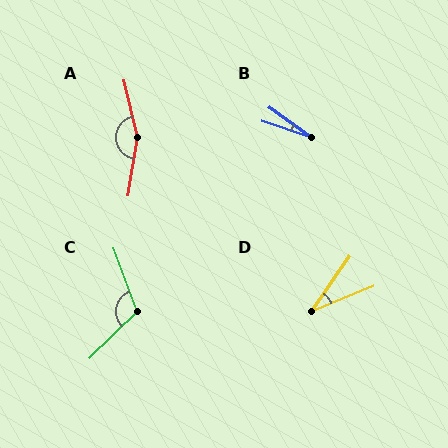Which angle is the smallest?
B, at approximately 17 degrees.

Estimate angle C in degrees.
Approximately 114 degrees.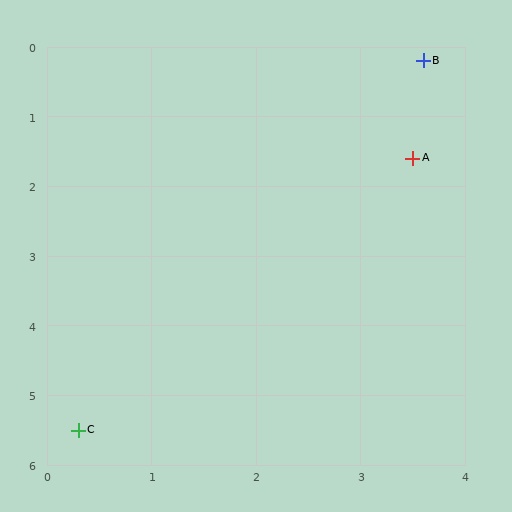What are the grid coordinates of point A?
Point A is at approximately (3.5, 1.6).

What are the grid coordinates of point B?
Point B is at approximately (3.6, 0.2).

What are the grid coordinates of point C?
Point C is at approximately (0.3, 5.5).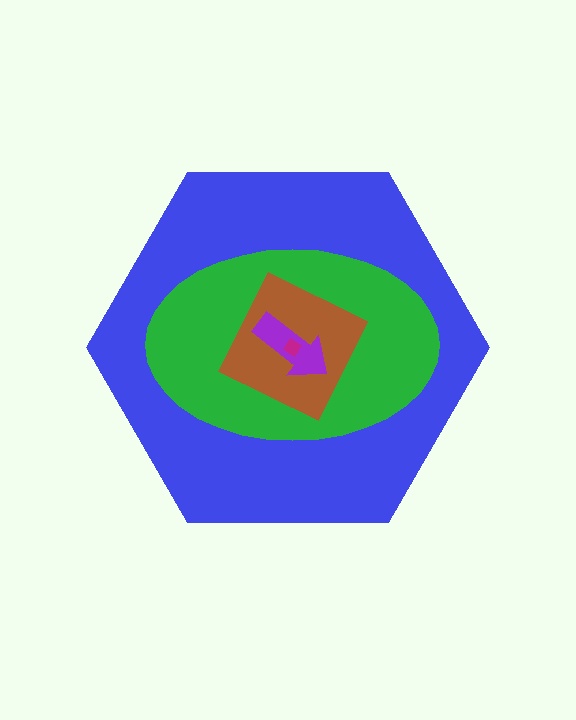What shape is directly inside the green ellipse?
The brown square.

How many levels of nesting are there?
5.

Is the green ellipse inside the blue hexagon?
Yes.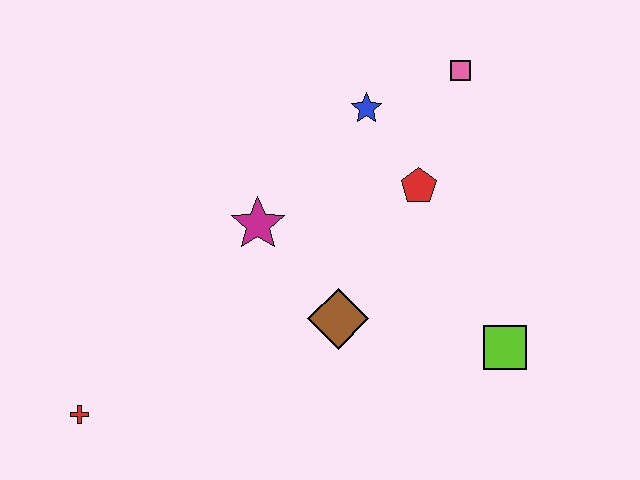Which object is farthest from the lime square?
The red cross is farthest from the lime square.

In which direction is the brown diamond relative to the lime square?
The brown diamond is to the left of the lime square.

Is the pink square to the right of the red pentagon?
Yes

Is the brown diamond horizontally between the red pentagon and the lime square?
No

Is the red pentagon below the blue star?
Yes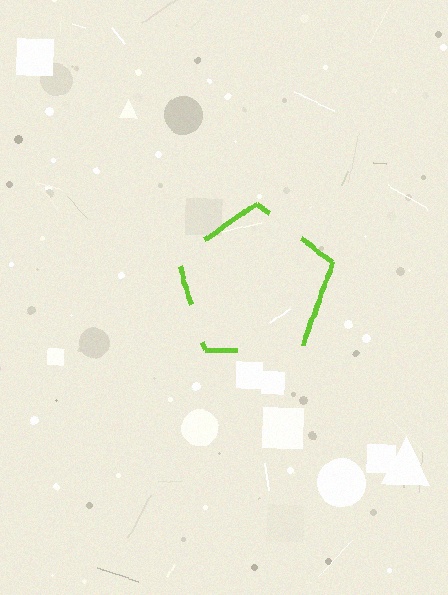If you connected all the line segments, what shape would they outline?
They would outline a pentagon.